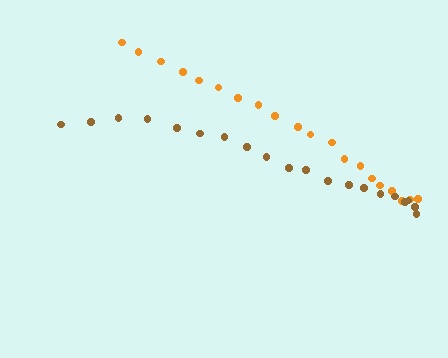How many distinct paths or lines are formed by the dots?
There are 2 distinct paths.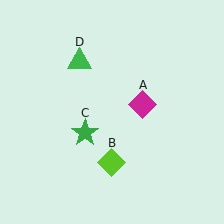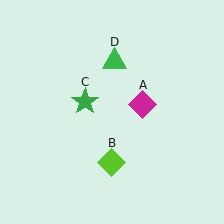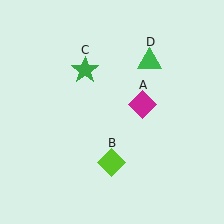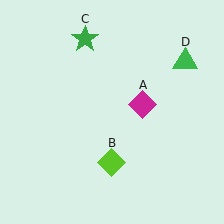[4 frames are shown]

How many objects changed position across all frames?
2 objects changed position: green star (object C), green triangle (object D).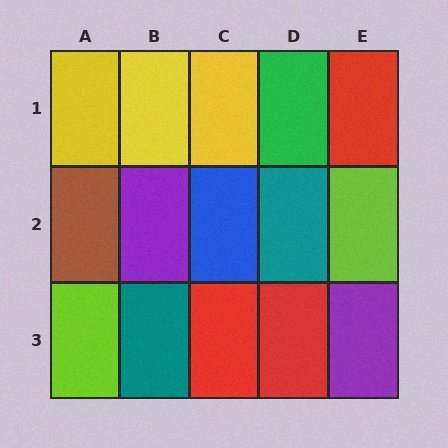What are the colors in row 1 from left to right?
Yellow, yellow, yellow, green, red.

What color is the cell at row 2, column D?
Teal.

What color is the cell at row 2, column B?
Purple.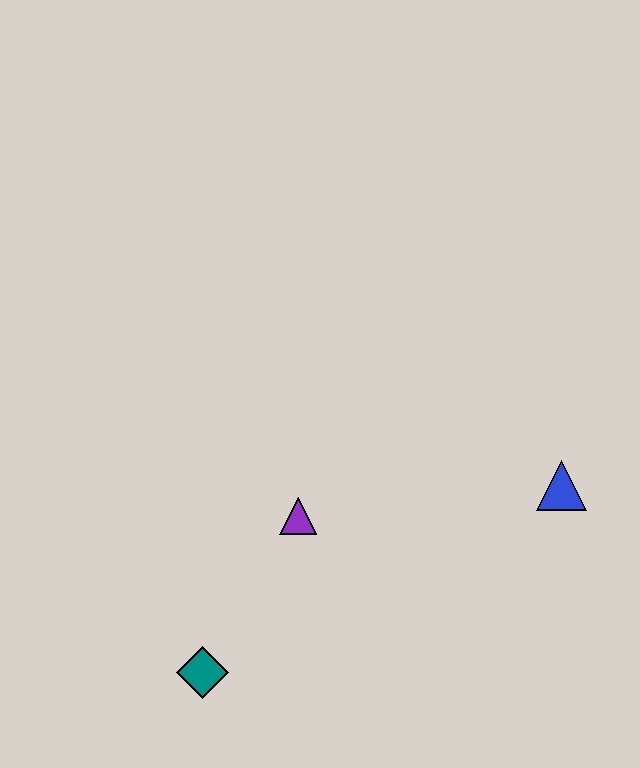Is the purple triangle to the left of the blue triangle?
Yes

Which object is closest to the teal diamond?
The purple triangle is closest to the teal diamond.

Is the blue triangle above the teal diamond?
Yes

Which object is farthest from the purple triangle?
The blue triangle is farthest from the purple triangle.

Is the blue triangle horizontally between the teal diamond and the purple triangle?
No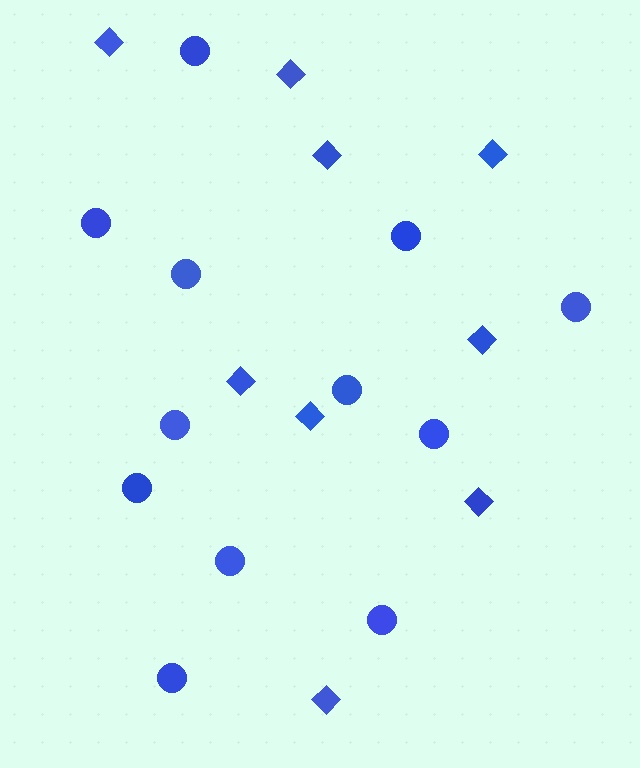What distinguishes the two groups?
There are 2 groups: one group of circles (12) and one group of diamonds (9).